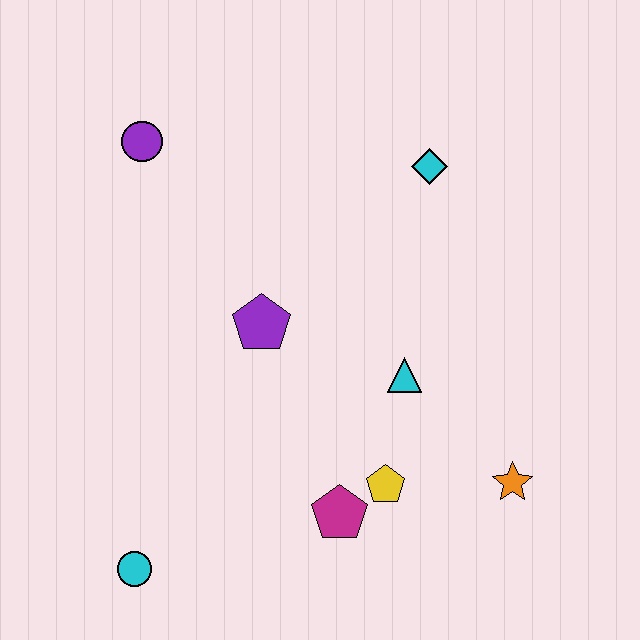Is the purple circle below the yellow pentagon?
No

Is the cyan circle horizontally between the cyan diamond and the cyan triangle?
No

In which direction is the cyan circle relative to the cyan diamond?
The cyan circle is below the cyan diamond.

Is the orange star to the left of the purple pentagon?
No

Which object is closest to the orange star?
The yellow pentagon is closest to the orange star.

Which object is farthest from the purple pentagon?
The orange star is farthest from the purple pentagon.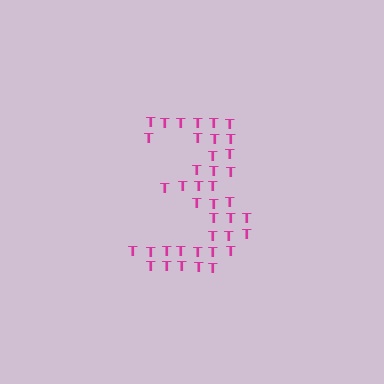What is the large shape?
The large shape is the digit 3.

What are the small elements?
The small elements are letter T's.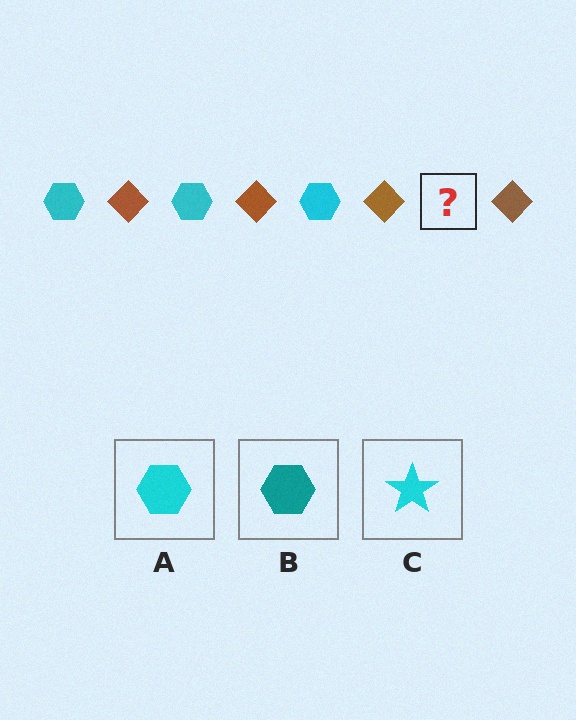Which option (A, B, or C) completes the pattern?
A.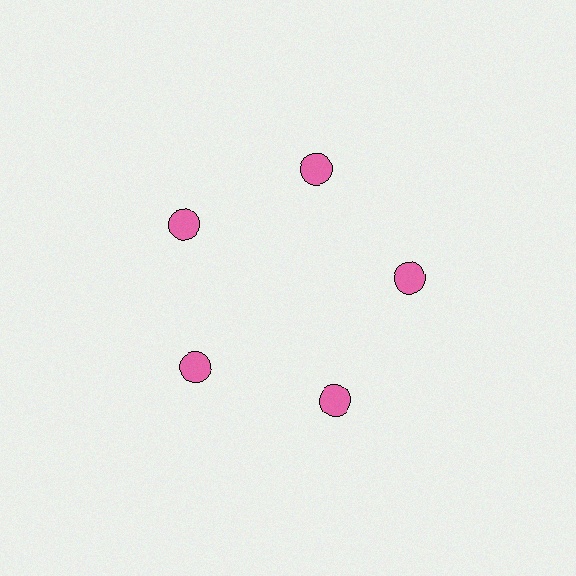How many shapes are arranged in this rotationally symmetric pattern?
There are 5 shapes, arranged in 5 groups of 1.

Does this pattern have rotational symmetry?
Yes, this pattern has 5-fold rotational symmetry. It looks the same after rotating 72 degrees around the center.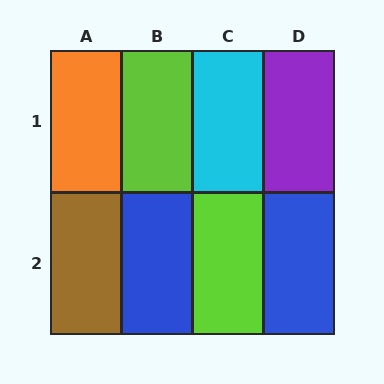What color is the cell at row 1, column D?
Purple.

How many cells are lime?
2 cells are lime.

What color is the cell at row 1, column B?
Lime.